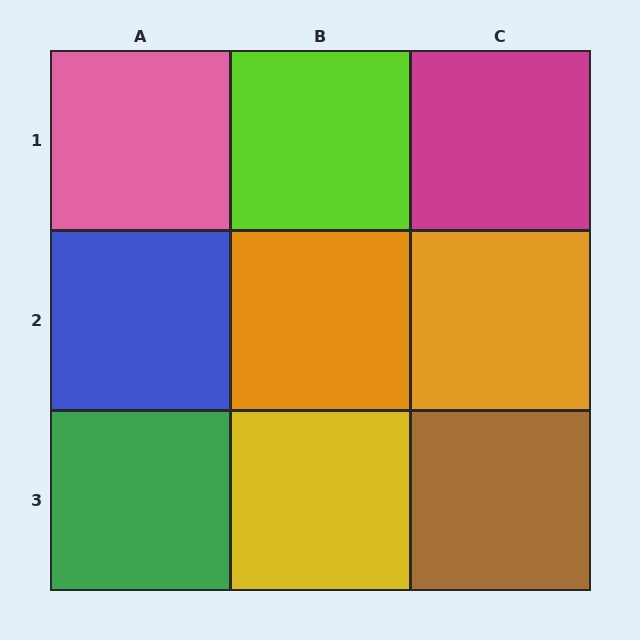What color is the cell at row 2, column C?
Orange.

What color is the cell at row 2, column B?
Orange.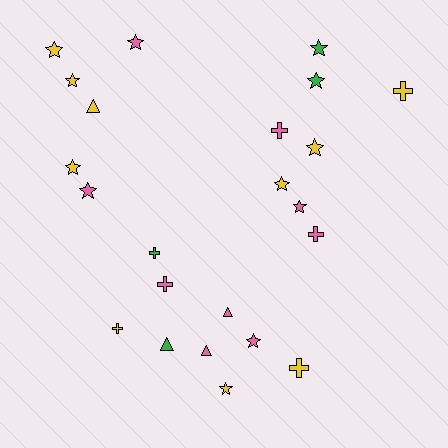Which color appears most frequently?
Yellow, with 10 objects.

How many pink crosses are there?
There are 3 pink crosses.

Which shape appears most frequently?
Star, with 12 objects.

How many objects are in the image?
There are 23 objects.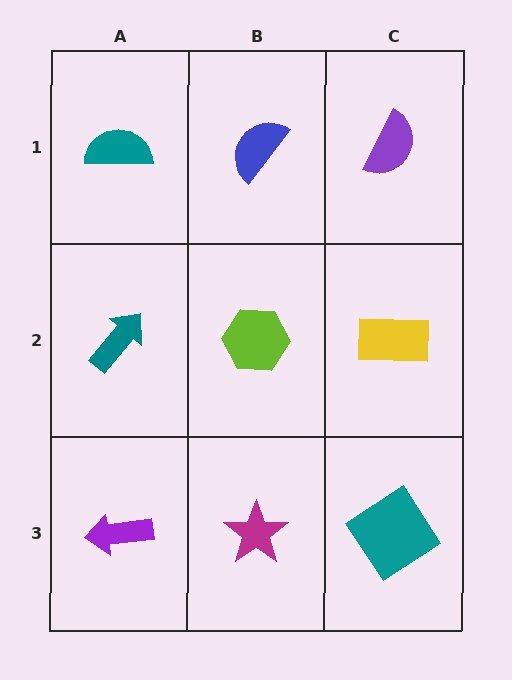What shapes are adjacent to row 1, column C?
A yellow rectangle (row 2, column C), a blue semicircle (row 1, column B).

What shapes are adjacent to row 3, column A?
A teal arrow (row 2, column A), a magenta star (row 3, column B).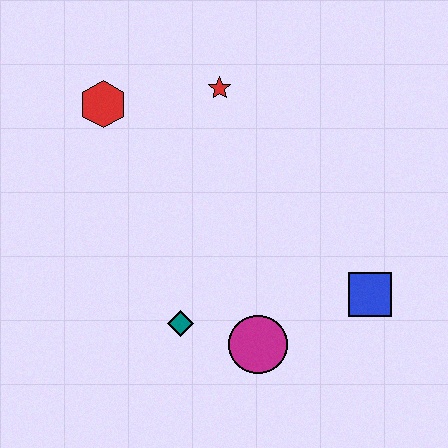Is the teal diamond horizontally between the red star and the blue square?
No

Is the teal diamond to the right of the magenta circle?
No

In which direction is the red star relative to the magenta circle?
The red star is above the magenta circle.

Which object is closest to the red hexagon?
The red star is closest to the red hexagon.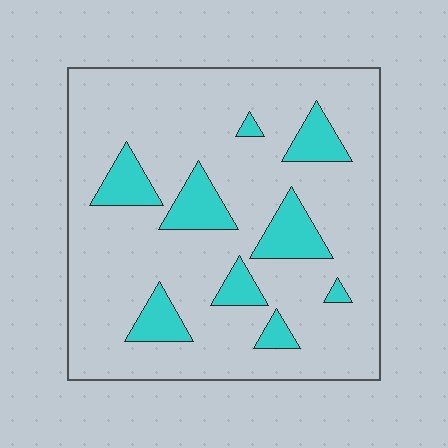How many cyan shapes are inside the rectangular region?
9.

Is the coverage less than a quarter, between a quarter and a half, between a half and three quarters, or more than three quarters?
Less than a quarter.